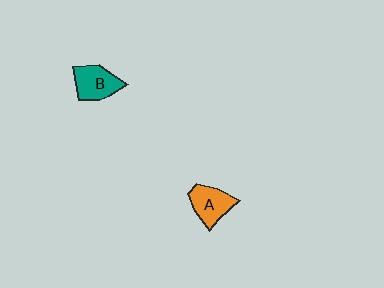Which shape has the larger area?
Shape B (teal).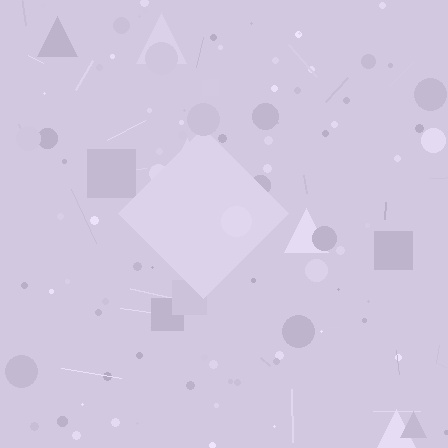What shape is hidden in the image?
A diamond is hidden in the image.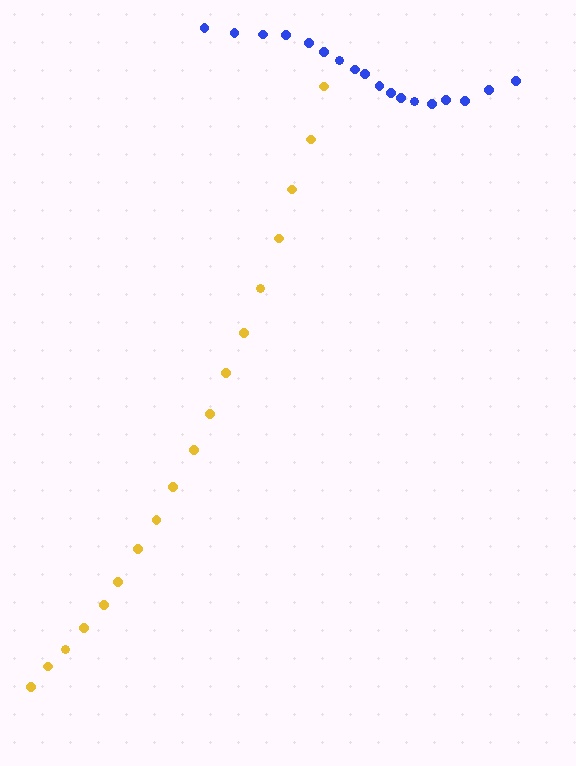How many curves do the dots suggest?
There are 2 distinct paths.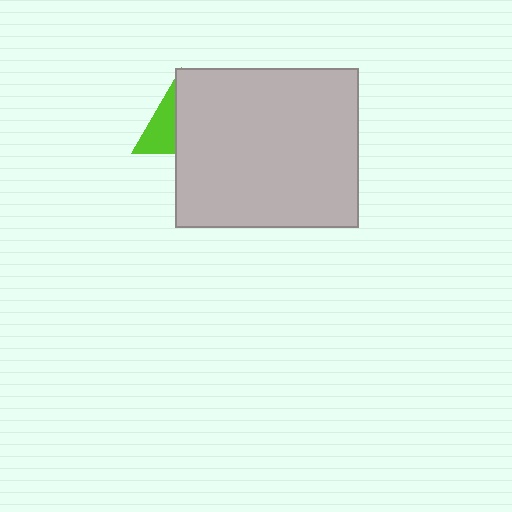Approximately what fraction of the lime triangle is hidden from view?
Roughly 61% of the lime triangle is hidden behind the light gray rectangle.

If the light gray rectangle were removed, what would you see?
You would see the complete lime triangle.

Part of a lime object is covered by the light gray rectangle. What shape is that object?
It is a triangle.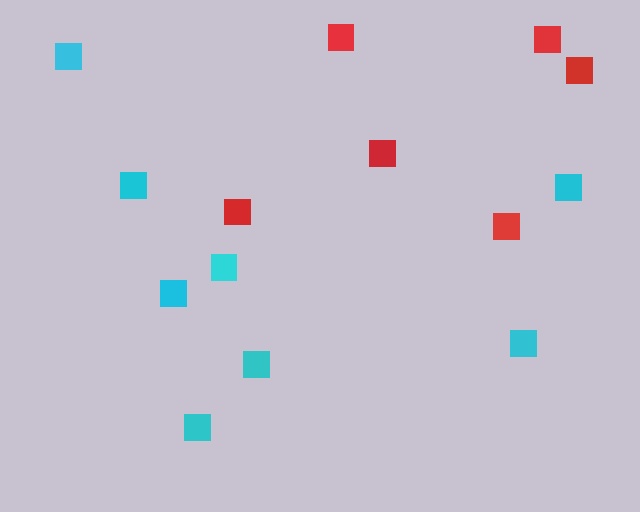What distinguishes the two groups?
There are 2 groups: one group of cyan squares (8) and one group of red squares (6).